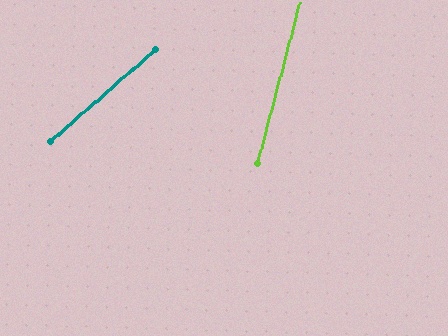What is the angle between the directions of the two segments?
Approximately 34 degrees.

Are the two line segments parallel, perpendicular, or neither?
Neither parallel nor perpendicular — they differ by about 34°.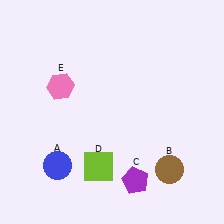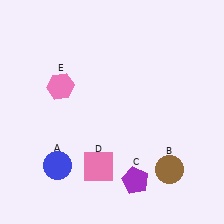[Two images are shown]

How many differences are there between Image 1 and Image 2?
There is 1 difference between the two images.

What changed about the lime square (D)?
In Image 1, D is lime. In Image 2, it changed to pink.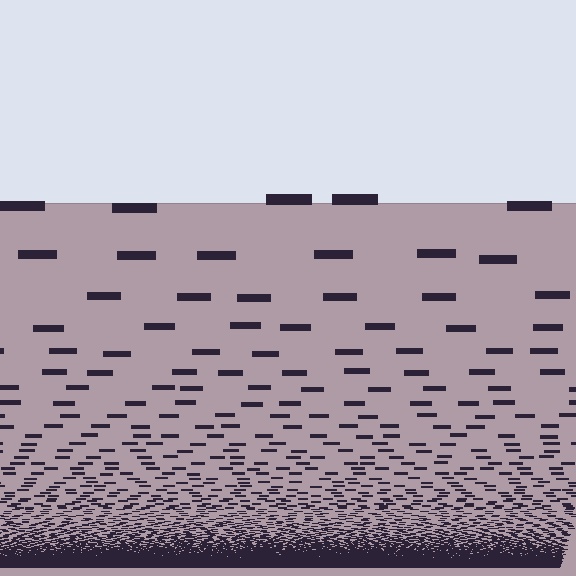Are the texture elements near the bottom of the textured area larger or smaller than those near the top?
Smaller. The gradient is inverted — elements near the bottom are smaller and denser.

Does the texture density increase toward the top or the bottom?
Density increases toward the bottom.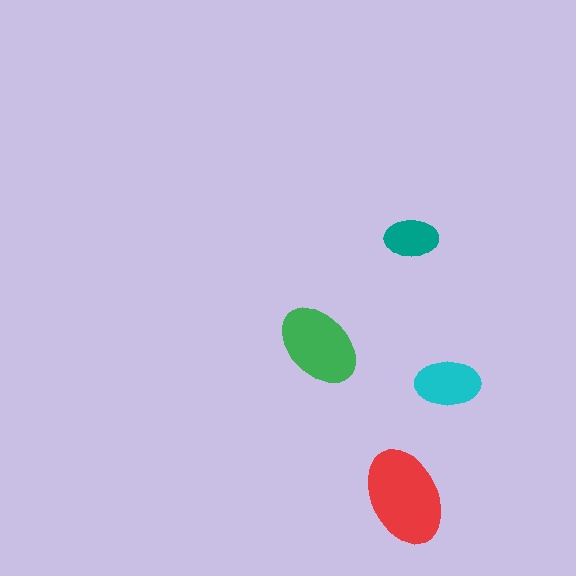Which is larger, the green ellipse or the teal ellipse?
The green one.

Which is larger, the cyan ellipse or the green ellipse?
The green one.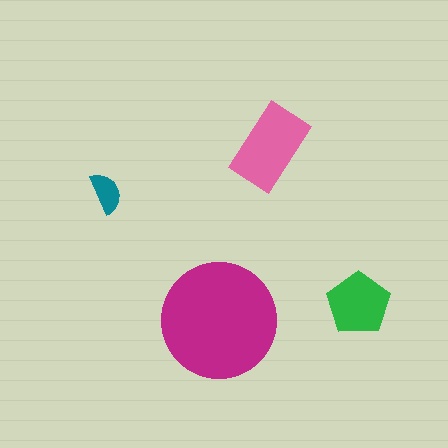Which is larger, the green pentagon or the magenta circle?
The magenta circle.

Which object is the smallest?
The teal semicircle.